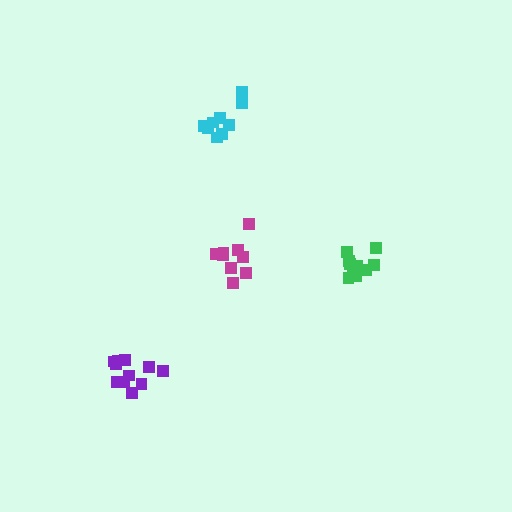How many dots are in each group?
Group 1: 10 dots, Group 2: 9 dots, Group 3: 9 dots, Group 4: 11 dots (39 total).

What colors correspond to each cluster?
The clusters are colored: green, cyan, magenta, purple.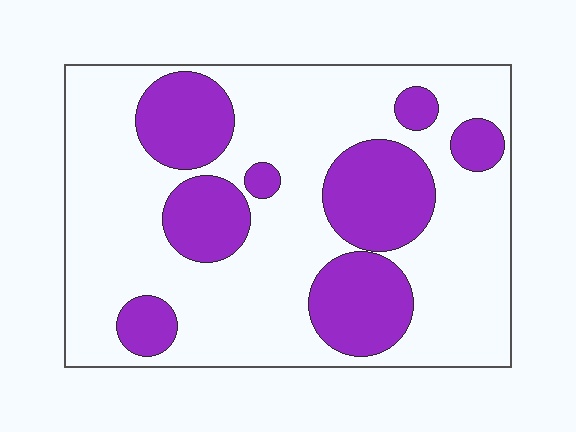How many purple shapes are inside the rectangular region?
8.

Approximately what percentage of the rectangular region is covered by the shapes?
Approximately 30%.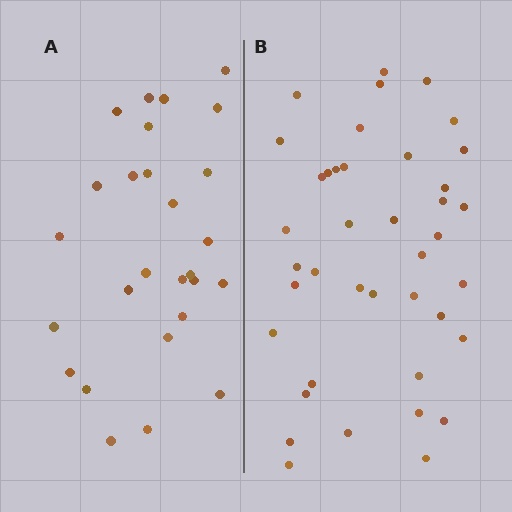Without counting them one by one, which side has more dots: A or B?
Region B (the right region) has more dots.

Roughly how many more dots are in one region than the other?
Region B has approximately 15 more dots than region A.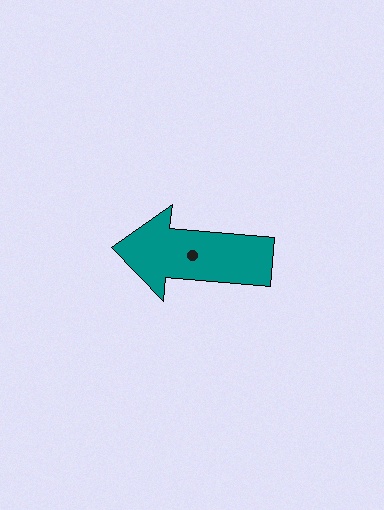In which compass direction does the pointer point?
West.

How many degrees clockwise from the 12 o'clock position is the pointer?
Approximately 275 degrees.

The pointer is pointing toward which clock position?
Roughly 9 o'clock.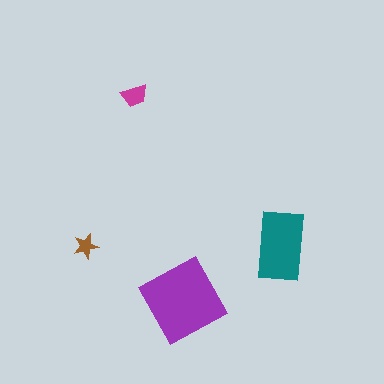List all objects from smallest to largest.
The brown star, the magenta trapezoid, the teal rectangle, the purple diamond.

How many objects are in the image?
There are 4 objects in the image.